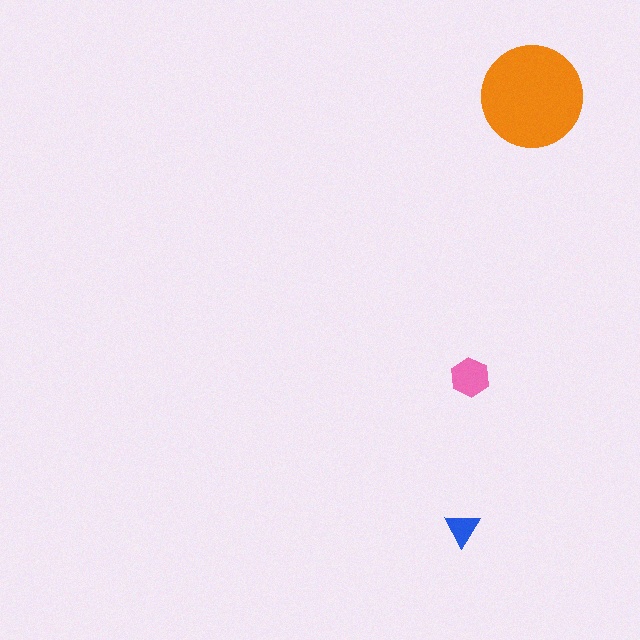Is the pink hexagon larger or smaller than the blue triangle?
Larger.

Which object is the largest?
The orange circle.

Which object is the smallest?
The blue triangle.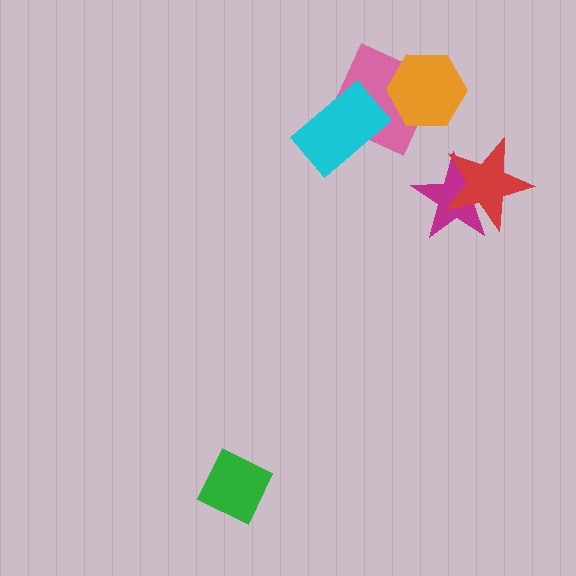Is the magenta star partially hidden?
Yes, it is partially covered by another shape.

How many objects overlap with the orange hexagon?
1 object overlaps with the orange hexagon.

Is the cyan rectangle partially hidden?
No, no other shape covers it.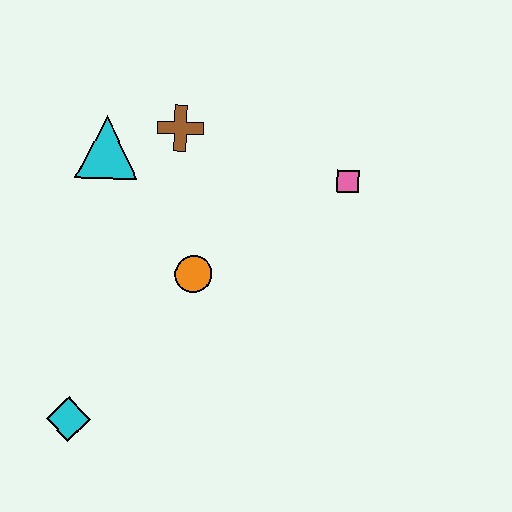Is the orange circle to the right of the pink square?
No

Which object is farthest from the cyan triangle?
The cyan diamond is farthest from the cyan triangle.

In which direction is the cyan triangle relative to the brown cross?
The cyan triangle is to the left of the brown cross.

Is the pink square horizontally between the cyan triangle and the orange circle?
No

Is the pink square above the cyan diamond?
Yes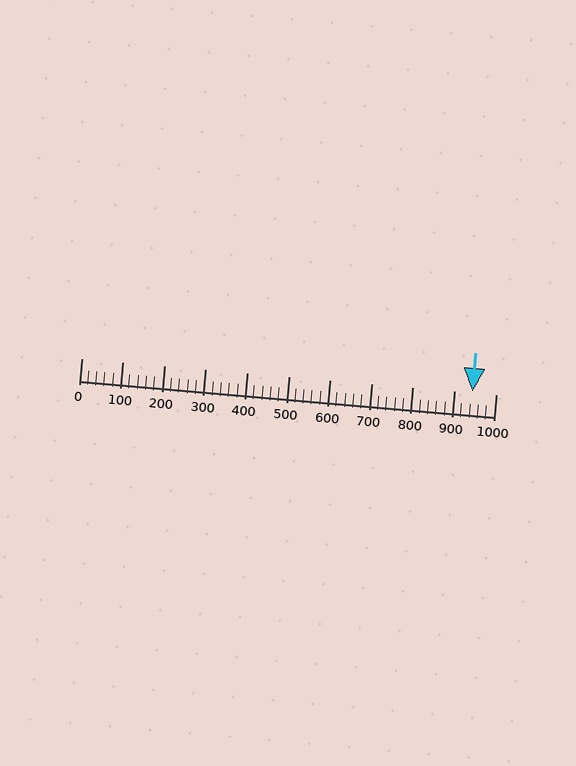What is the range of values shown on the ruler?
The ruler shows values from 0 to 1000.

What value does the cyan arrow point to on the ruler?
The cyan arrow points to approximately 942.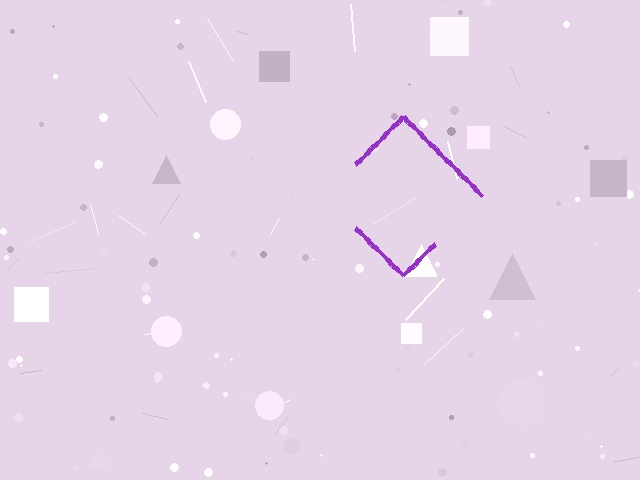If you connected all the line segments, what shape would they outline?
They would outline a diamond.